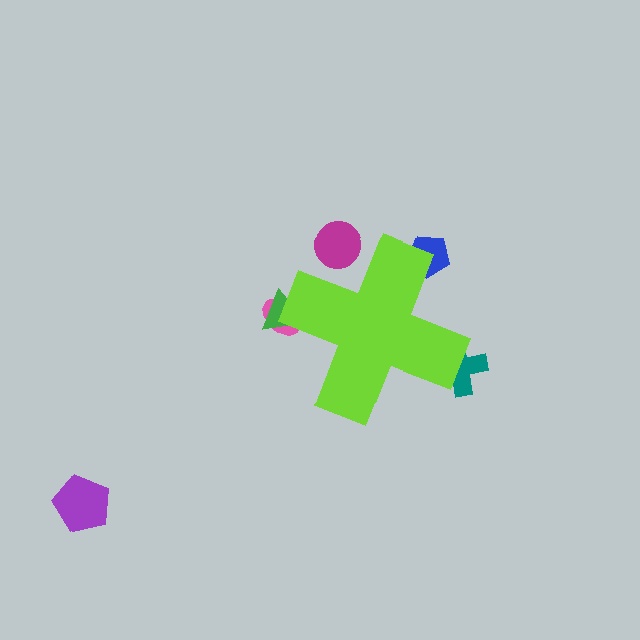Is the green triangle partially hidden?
Yes, the green triangle is partially hidden behind the lime cross.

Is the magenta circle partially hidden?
Yes, the magenta circle is partially hidden behind the lime cross.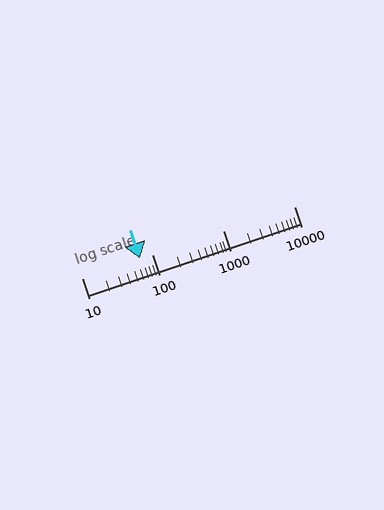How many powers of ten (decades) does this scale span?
The scale spans 3 decades, from 10 to 10000.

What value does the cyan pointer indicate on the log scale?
The pointer indicates approximately 66.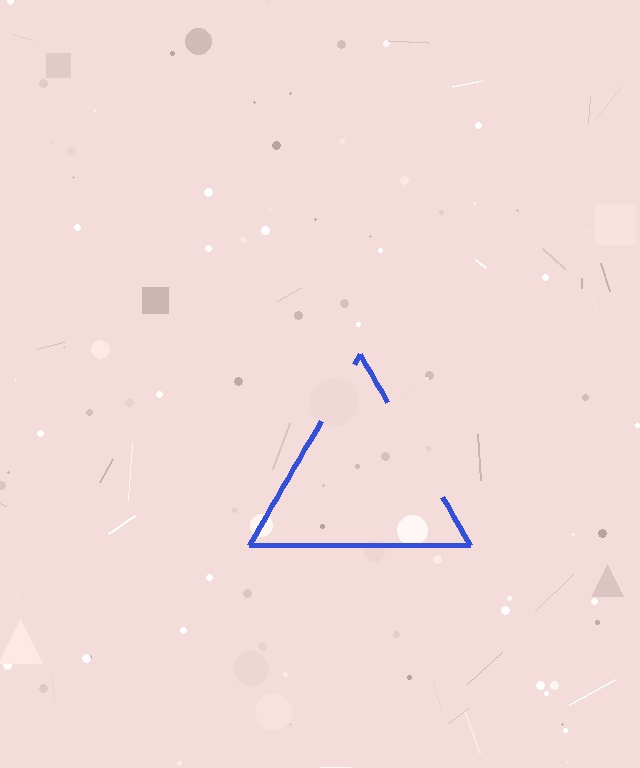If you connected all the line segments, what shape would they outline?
They would outline a triangle.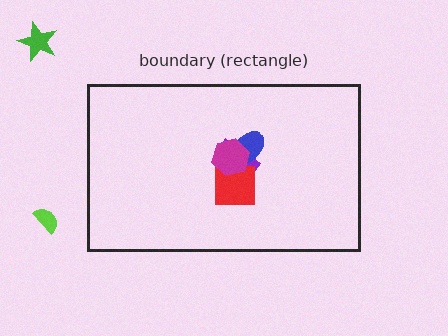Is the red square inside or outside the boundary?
Inside.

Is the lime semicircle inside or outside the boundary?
Outside.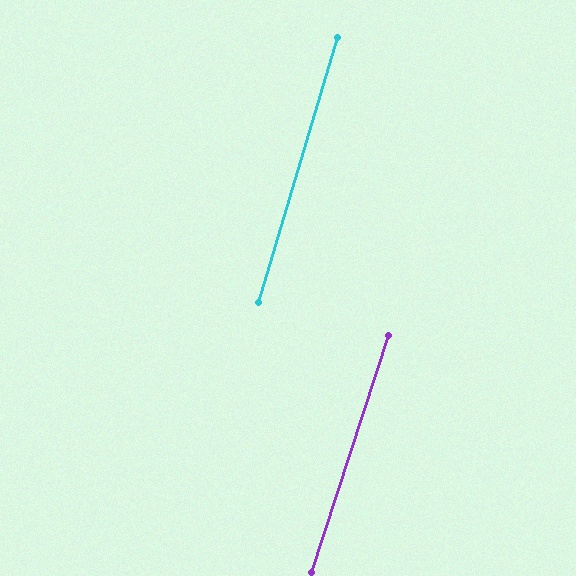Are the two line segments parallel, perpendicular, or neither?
Parallel — their directions differ by only 1.4°.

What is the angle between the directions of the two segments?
Approximately 1 degree.